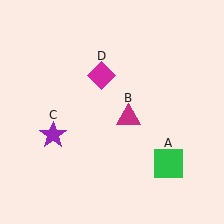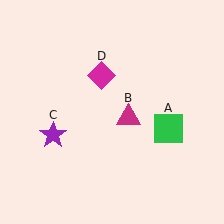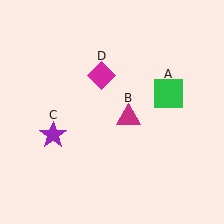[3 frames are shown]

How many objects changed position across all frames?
1 object changed position: green square (object A).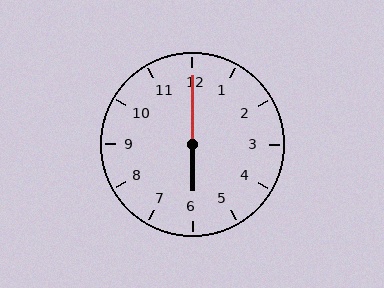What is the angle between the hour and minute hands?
Approximately 180 degrees.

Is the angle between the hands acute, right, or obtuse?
It is obtuse.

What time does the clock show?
6:00.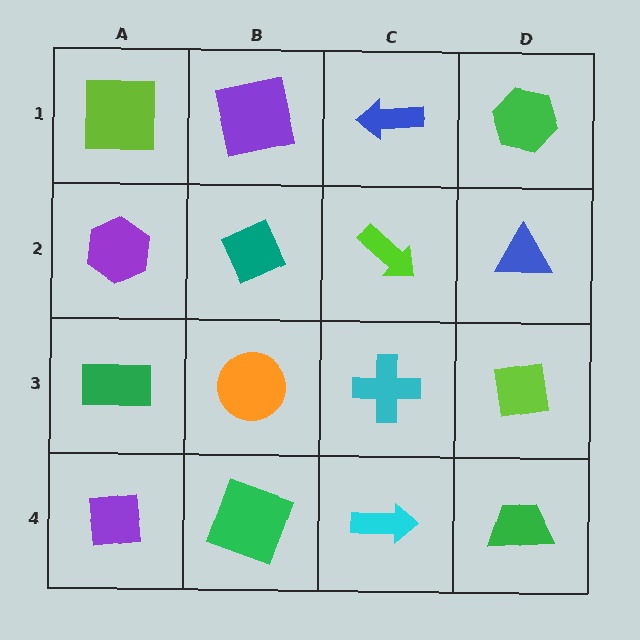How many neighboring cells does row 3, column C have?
4.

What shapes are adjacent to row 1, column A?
A purple hexagon (row 2, column A), a purple square (row 1, column B).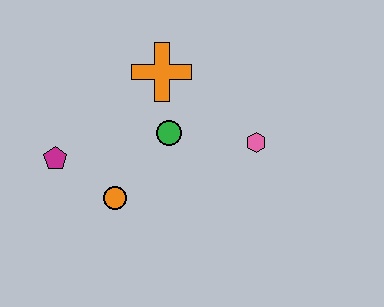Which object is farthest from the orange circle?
The pink hexagon is farthest from the orange circle.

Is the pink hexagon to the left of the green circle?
No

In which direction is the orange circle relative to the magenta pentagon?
The orange circle is to the right of the magenta pentagon.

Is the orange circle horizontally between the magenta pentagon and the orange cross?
Yes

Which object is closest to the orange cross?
The green circle is closest to the orange cross.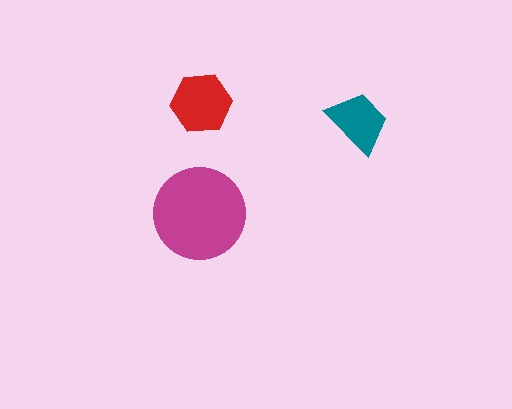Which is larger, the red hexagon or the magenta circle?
The magenta circle.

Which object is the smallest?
The teal trapezoid.